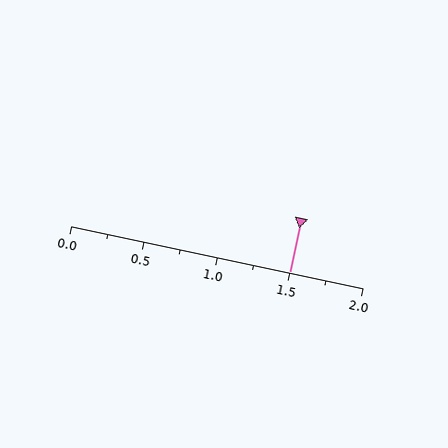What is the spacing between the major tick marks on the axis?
The major ticks are spaced 0.5 apart.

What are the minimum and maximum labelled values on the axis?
The axis runs from 0.0 to 2.0.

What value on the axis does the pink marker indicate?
The marker indicates approximately 1.5.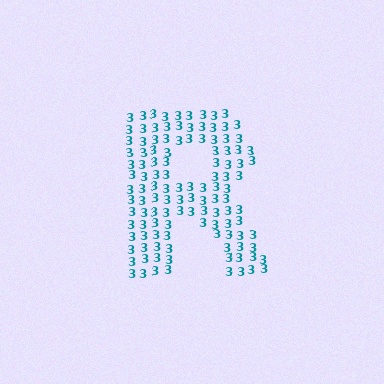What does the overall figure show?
The overall figure shows the letter R.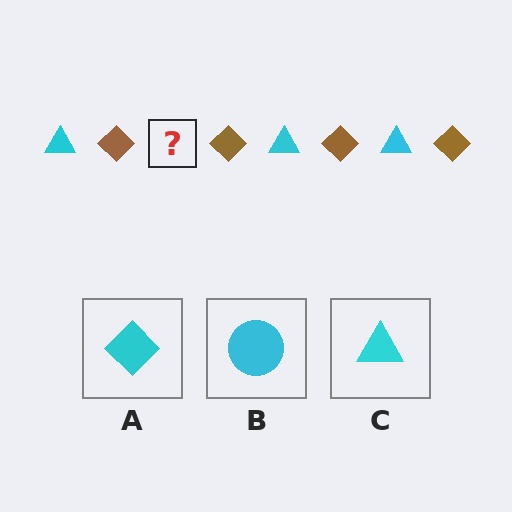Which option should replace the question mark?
Option C.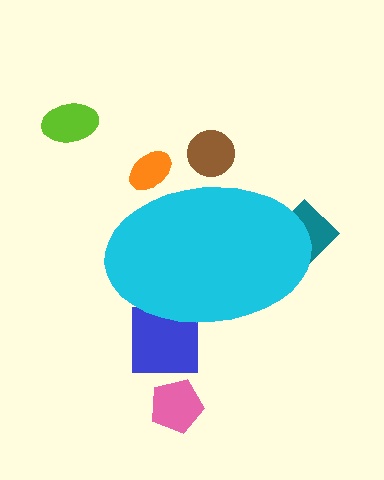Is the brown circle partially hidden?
Yes, the brown circle is partially hidden behind the cyan ellipse.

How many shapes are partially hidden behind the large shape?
4 shapes are partially hidden.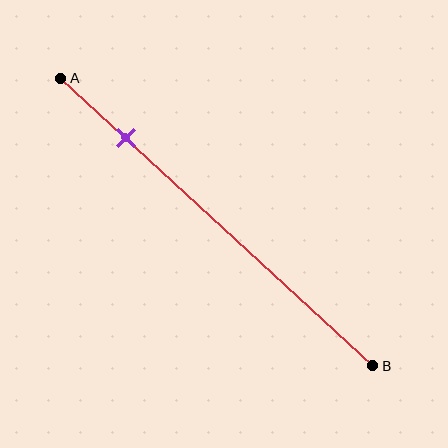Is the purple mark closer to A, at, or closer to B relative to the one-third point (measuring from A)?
The purple mark is closer to point A than the one-third point of segment AB.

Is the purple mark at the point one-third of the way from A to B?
No, the mark is at about 20% from A, not at the 33% one-third point.